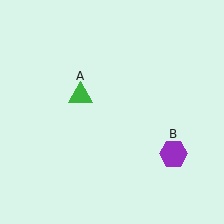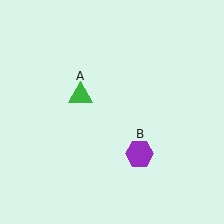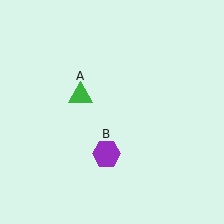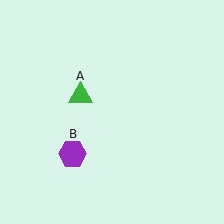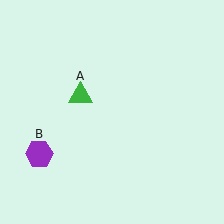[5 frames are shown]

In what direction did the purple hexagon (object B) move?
The purple hexagon (object B) moved left.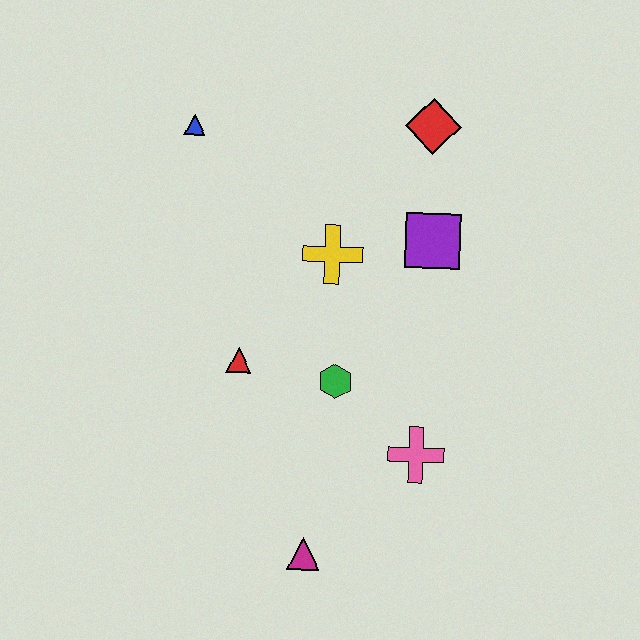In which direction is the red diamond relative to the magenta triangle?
The red diamond is above the magenta triangle.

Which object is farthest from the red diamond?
The magenta triangle is farthest from the red diamond.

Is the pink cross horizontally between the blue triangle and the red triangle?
No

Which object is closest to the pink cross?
The green hexagon is closest to the pink cross.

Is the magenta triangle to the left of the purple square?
Yes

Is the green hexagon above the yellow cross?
No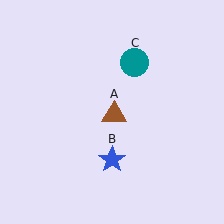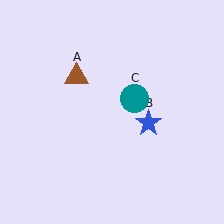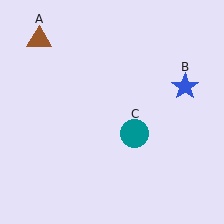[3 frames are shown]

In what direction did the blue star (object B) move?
The blue star (object B) moved up and to the right.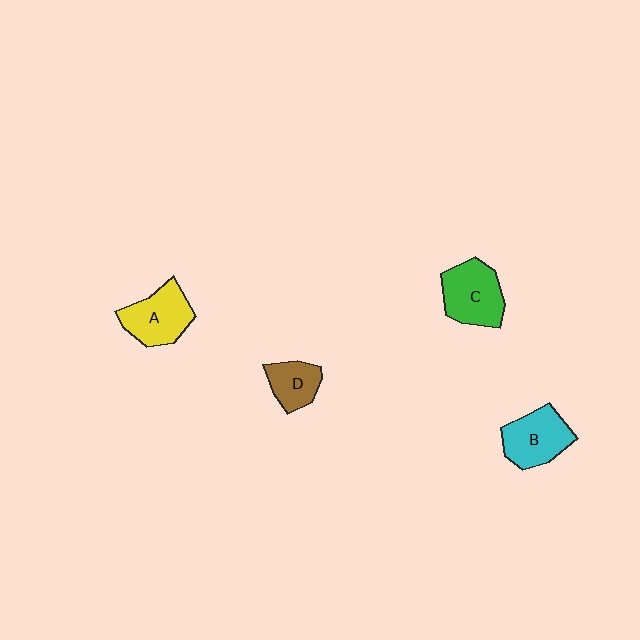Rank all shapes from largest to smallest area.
From largest to smallest: C (green), A (yellow), B (cyan), D (brown).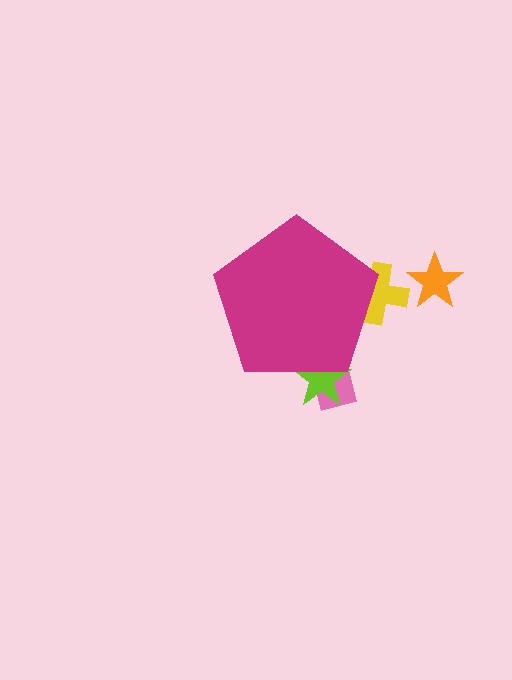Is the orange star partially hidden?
No, the orange star is fully visible.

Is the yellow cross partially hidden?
Yes, the yellow cross is partially hidden behind the magenta pentagon.